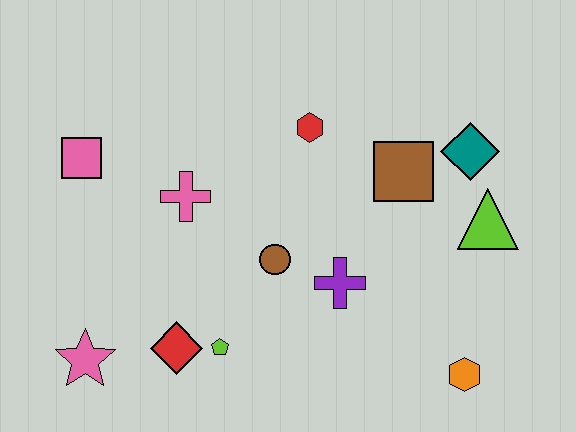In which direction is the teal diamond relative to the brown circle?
The teal diamond is to the right of the brown circle.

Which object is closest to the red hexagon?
The brown square is closest to the red hexagon.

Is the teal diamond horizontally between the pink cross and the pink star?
No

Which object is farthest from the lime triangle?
The pink star is farthest from the lime triangle.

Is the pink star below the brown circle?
Yes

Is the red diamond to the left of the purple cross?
Yes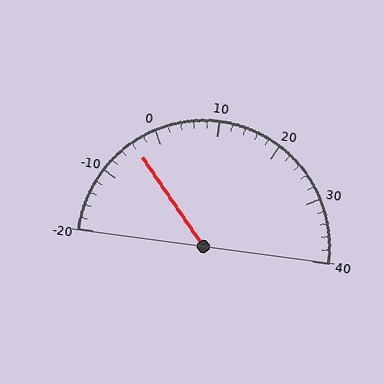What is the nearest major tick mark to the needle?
The nearest major tick mark is 0.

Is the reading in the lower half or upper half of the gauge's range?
The reading is in the lower half of the range (-20 to 40).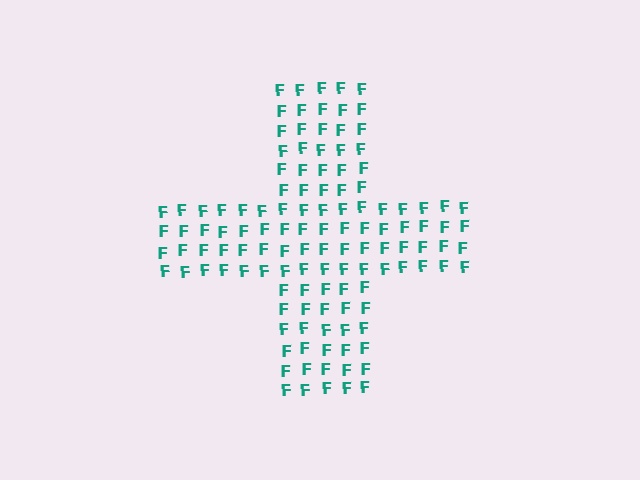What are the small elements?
The small elements are letter F's.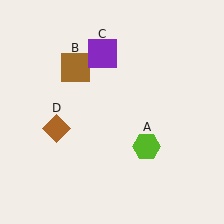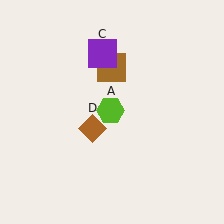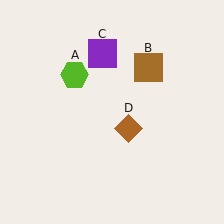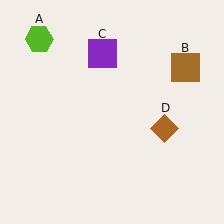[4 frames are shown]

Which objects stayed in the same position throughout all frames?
Purple square (object C) remained stationary.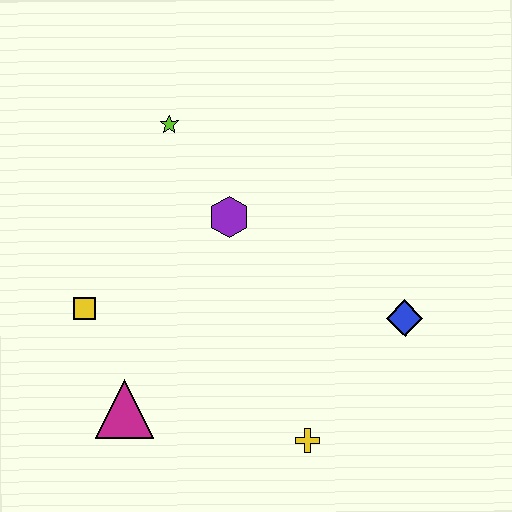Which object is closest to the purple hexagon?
The lime star is closest to the purple hexagon.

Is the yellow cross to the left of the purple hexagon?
No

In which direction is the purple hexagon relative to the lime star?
The purple hexagon is below the lime star.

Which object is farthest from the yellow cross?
The lime star is farthest from the yellow cross.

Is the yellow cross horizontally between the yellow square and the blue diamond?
Yes